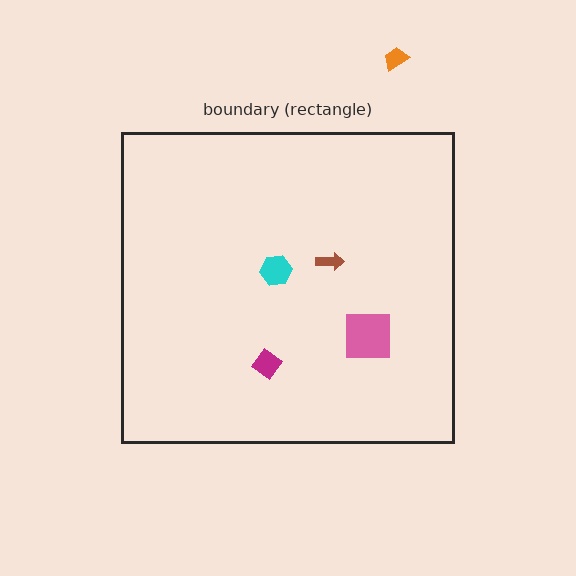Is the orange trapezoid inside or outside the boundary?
Outside.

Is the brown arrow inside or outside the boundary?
Inside.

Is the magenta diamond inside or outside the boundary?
Inside.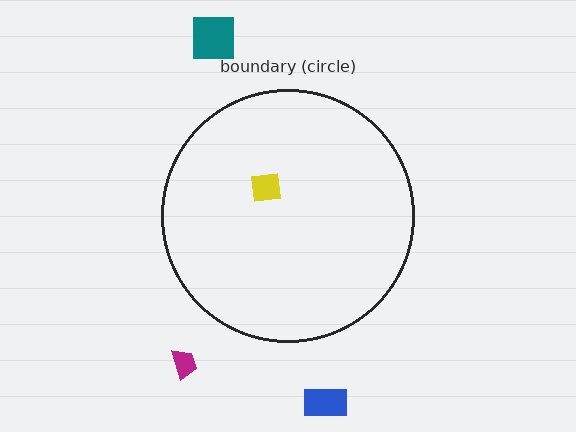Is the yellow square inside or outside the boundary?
Inside.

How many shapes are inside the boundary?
1 inside, 3 outside.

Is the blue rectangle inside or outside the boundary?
Outside.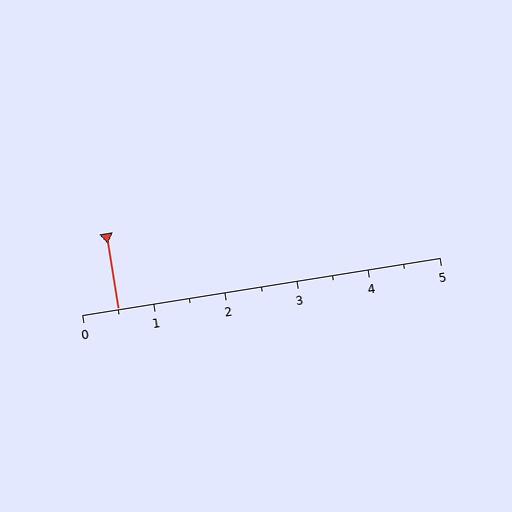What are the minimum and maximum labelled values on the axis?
The axis runs from 0 to 5.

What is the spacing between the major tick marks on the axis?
The major ticks are spaced 1 apart.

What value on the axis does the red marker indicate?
The marker indicates approximately 0.5.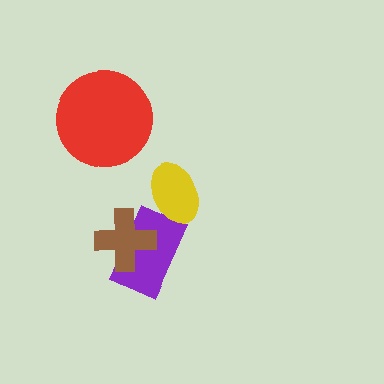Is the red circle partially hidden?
No, no other shape covers it.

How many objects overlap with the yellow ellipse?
1 object overlaps with the yellow ellipse.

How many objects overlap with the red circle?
0 objects overlap with the red circle.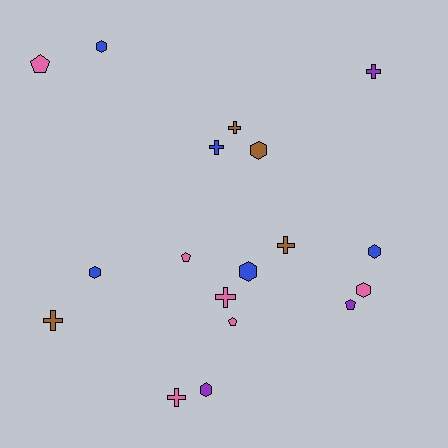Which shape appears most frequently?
Hexagon, with 7 objects.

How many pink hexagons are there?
There is 1 pink hexagon.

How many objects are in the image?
There are 18 objects.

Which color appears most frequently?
Pink, with 6 objects.